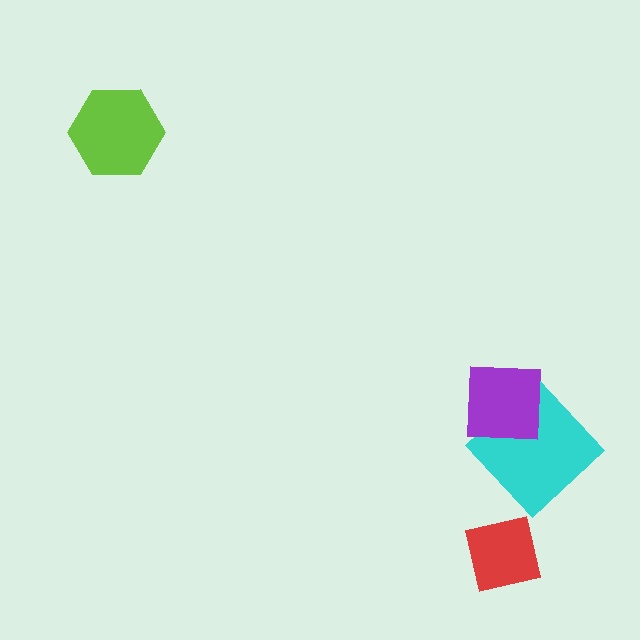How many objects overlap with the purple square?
1 object overlaps with the purple square.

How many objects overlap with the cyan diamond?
1 object overlaps with the cyan diamond.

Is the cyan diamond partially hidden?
Yes, it is partially covered by another shape.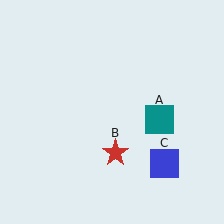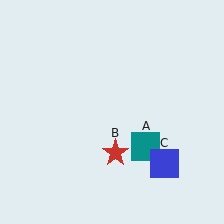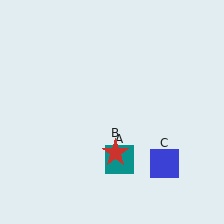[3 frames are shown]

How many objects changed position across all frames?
1 object changed position: teal square (object A).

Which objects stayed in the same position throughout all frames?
Red star (object B) and blue square (object C) remained stationary.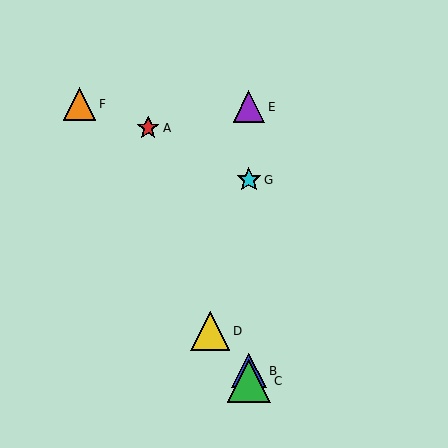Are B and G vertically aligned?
Yes, both are at x≈249.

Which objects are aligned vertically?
Objects B, C, E, G are aligned vertically.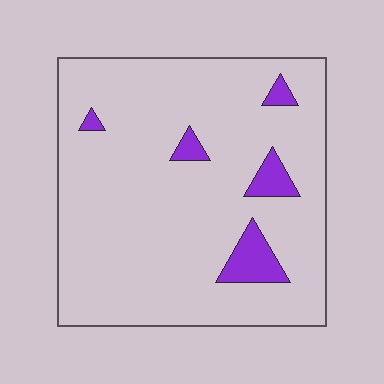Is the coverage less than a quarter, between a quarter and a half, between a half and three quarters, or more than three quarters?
Less than a quarter.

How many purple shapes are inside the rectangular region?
5.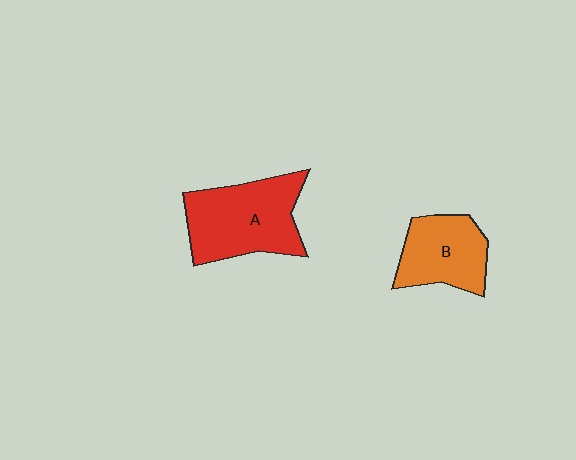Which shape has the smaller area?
Shape B (orange).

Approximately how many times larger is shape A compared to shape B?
Approximately 1.4 times.